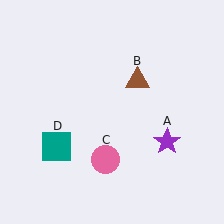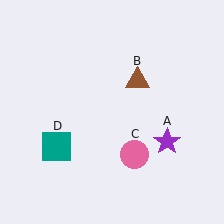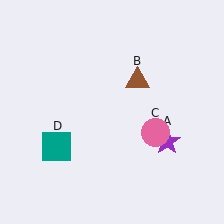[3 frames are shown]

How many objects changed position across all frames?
1 object changed position: pink circle (object C).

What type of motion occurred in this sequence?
The pink circle (object C) rotated counterclockwise around the center of the scene.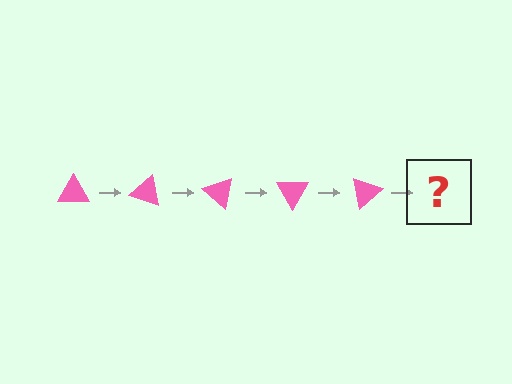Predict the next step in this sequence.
The next step is a pink triangle rotated 100 degrees.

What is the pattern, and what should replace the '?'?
The pattern is that the triangle rotates 20 degrees each step. The '?' should be a pink triangle rotated 100 degrees.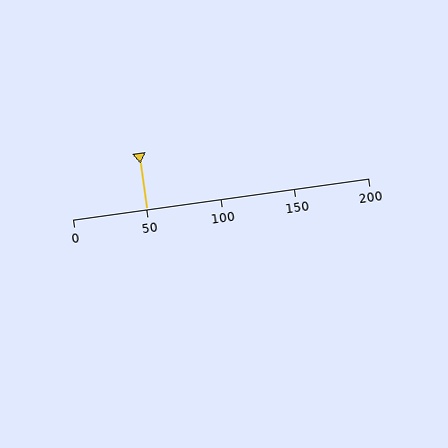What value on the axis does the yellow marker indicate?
The marker indicates approximately 50.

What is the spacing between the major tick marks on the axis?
The major ticks are spaced 50 apart.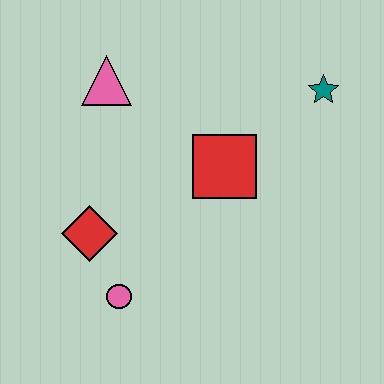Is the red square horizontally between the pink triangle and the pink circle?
No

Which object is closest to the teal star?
The red square is closest to the teal star.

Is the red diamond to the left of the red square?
Yes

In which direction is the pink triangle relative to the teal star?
The pink triangle is to the left of the teal star.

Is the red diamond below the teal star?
Yes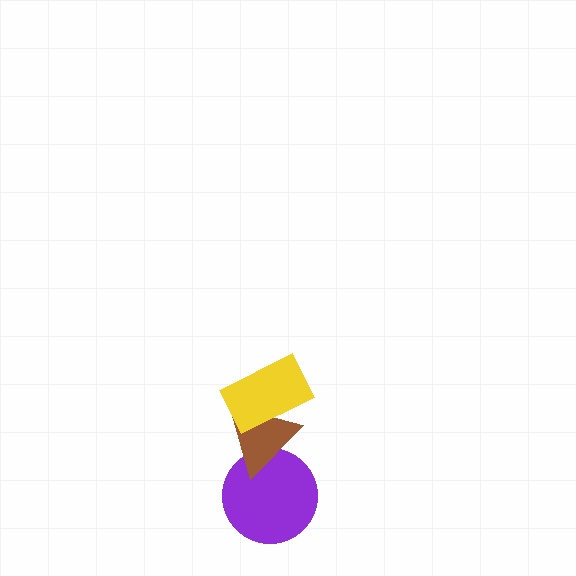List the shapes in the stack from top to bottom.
From top to bottom: the yellow rectangle, the brown triangle, the purple circle.